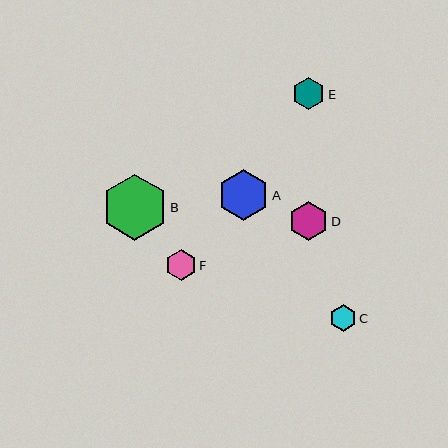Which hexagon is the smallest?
Hexagon C is the smallest with a size of approximately 27 pixels.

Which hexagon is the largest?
Hexagon B is the largest with a size of approximately 65 pixels.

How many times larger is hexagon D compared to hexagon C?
Hexagon D is approximately 1.5 times the size of hexagon C.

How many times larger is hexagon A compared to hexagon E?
Hexagon A is approximately 1.6 times the size of hexagon E.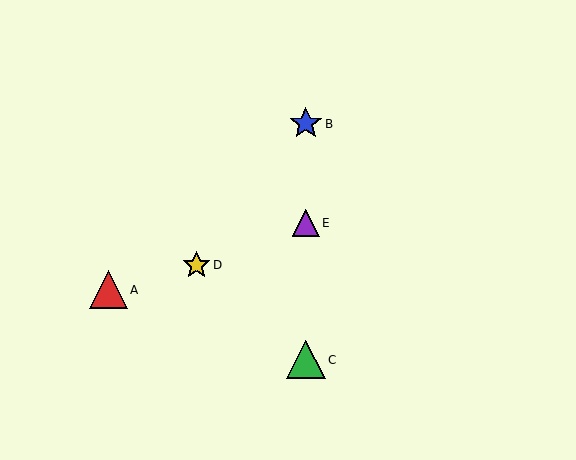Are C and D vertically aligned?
No, C is at x≈306 and D is at x≈196.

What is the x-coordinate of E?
Object E is at x≈306.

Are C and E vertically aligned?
Yes, both are at x≈306.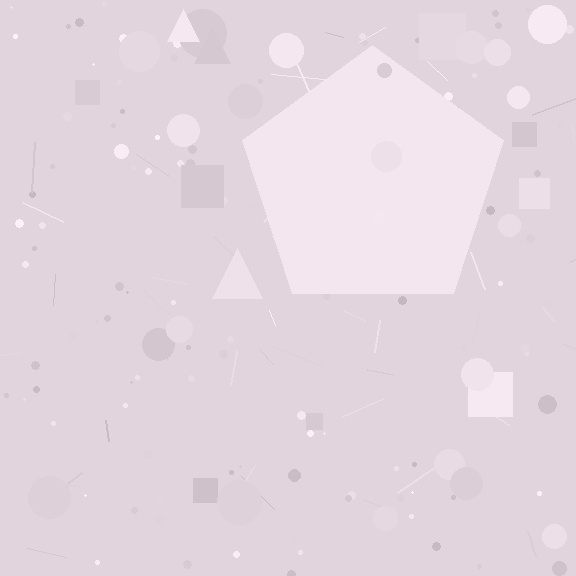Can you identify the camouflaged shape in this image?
The camouflaged shape is a pentagon.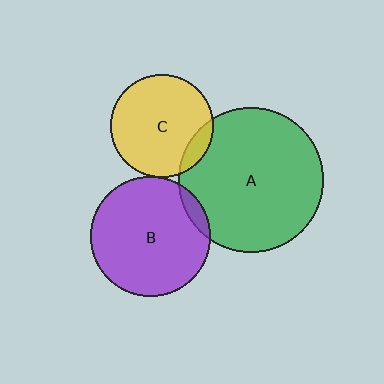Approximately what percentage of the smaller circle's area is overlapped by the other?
Approximately 10%.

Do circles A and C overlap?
Yes.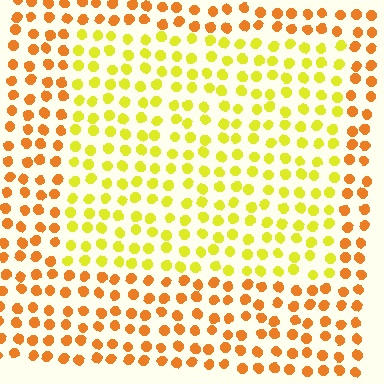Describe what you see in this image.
The image is filled with small orange elements in a uniform arrangement. A rectangle-shaped region is visible where the elements are tinted to a slightly different hue, forming a subtle color boundary.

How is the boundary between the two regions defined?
The boundary is defined purely by a slight shift in hue (about 37 degrees). Spacing, size, and orientation are identical on both sides.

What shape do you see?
I see a rectangle.